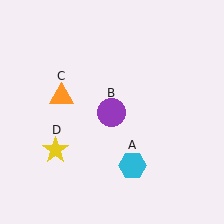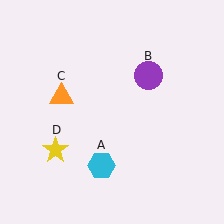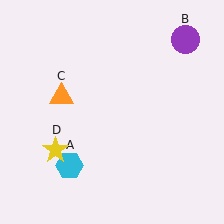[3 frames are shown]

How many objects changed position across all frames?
2 objects changed position: cyan hexagon (object A), purple circle (object B).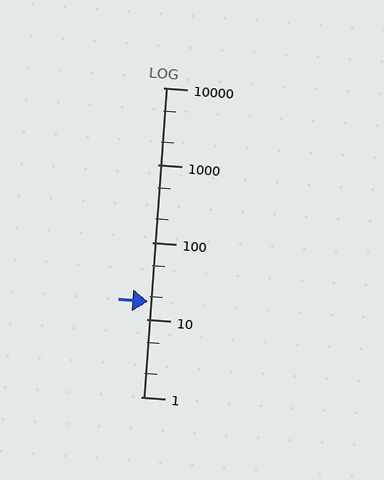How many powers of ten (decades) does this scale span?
The scale spans 4 decades, from 1 to 10000.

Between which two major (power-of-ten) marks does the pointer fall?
The pointer is between 10 and 100.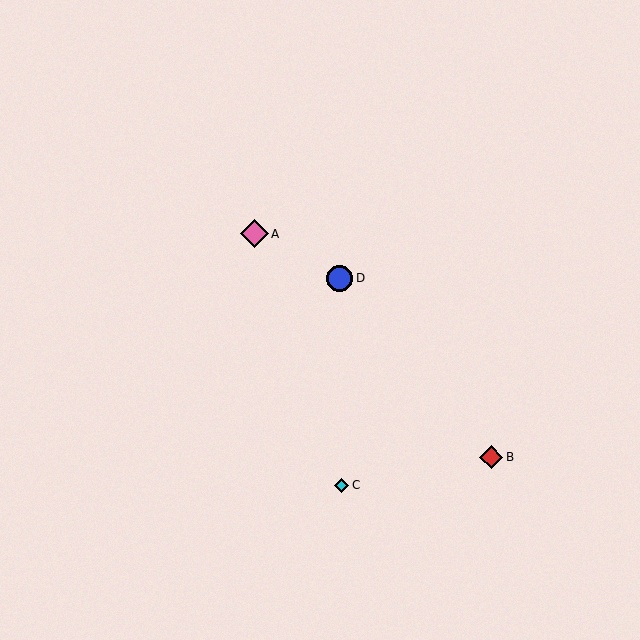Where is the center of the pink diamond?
The center of the pink diamond is at (254, 234).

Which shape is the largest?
The pink diamond (labeled A) is the largest.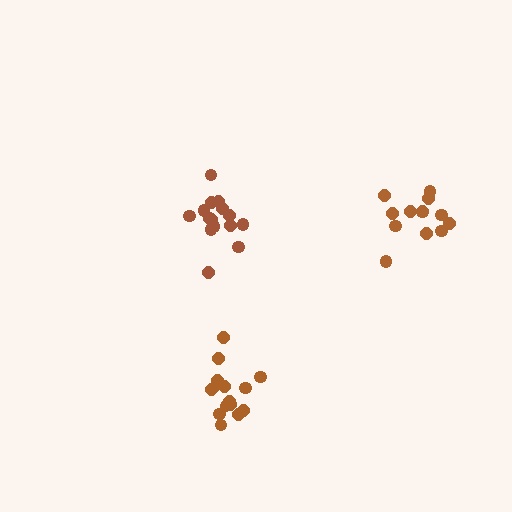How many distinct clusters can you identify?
There are 3 distinct clusters.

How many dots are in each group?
Group 1: 13 dots, Group 2: 15 dots, Group 3: 15 dots (43 total).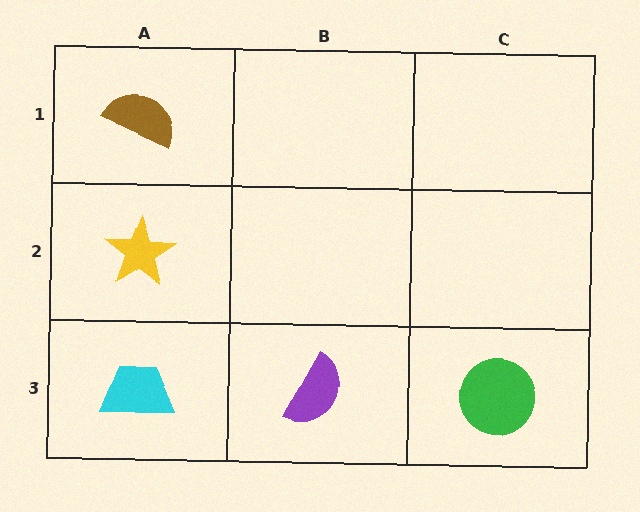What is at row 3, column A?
A cyan trapezoid.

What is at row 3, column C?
A green circle.